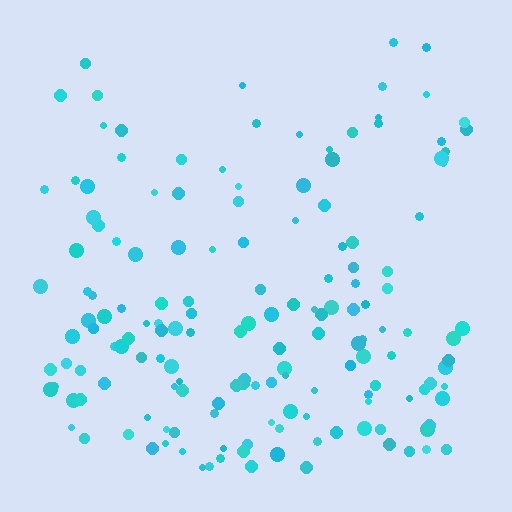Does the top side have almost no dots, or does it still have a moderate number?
Still a moderate number, just noticeably fewer than the bottom.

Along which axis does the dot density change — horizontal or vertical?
Vertical.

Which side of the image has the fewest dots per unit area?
The top.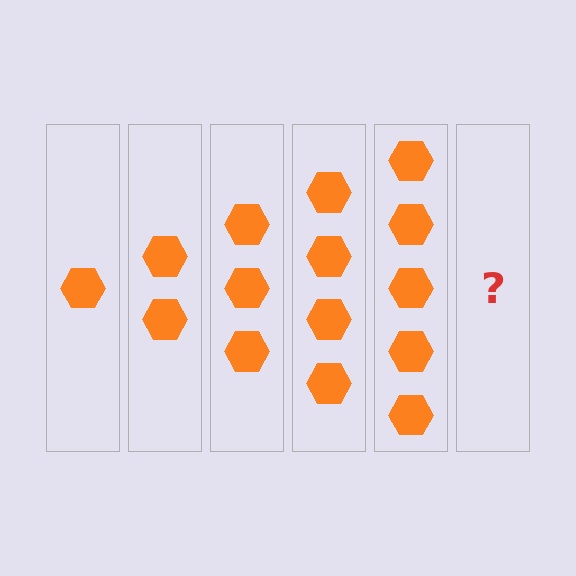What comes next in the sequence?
The next element should be 6 hexagons.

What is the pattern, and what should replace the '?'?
The pattern is that each step adds one more hexagon. The '?' should be 6 hexagons.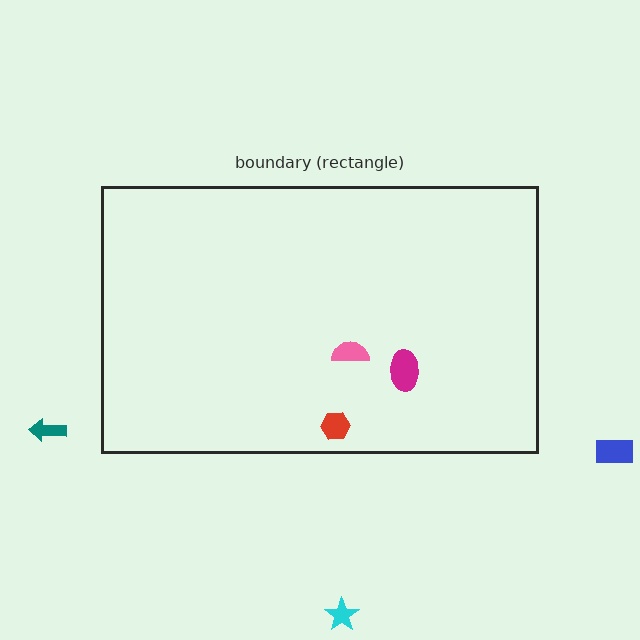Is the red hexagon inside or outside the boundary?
Inside.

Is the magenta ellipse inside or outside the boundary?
Inside.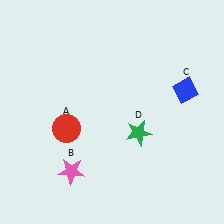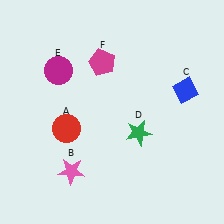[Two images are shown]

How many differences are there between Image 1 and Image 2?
There are 2 differences between the two images.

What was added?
A magenta circle (E), a magenta pentagon (F) were added in Image 2.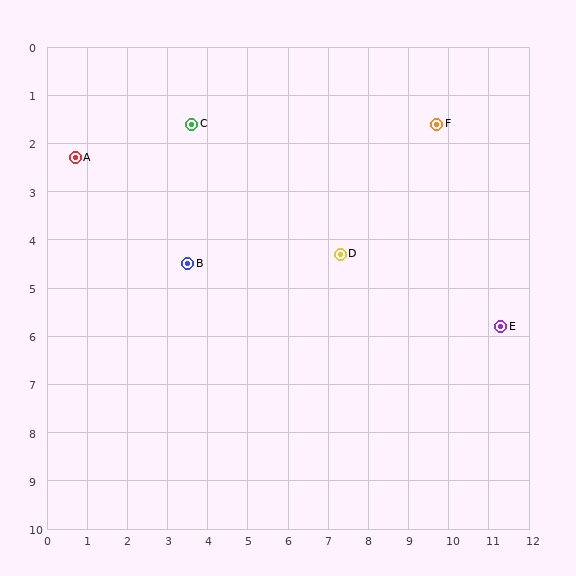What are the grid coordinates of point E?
Point E is at approximately (11.3, 5.8).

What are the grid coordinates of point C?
Point C is at approximately (3.6, 1.6).